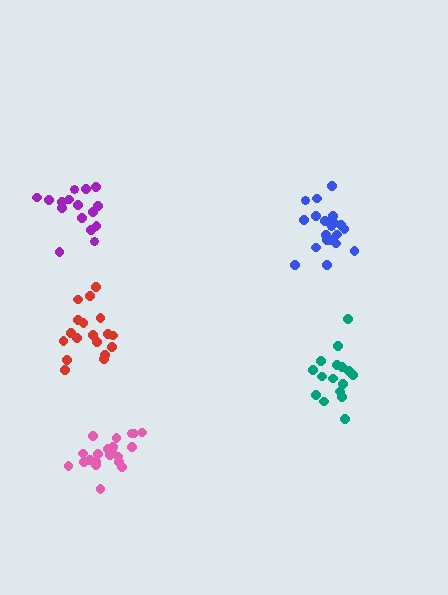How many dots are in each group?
Group 1: 20 dots, Group 2: 16 dots, Group 3: 19 dots, Group 4: 21 dots, Group 5: 16 dots (92 total).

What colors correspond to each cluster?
The clusters are colored: blue, teal, red, pink, purple.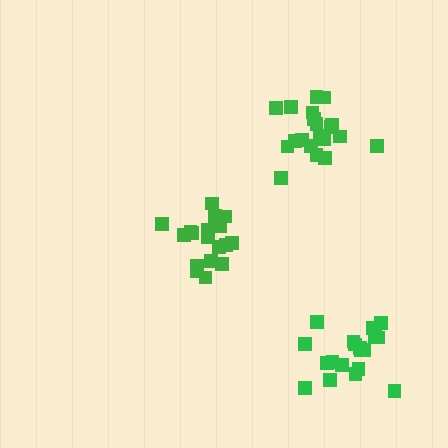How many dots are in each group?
Group 1: 19 dots, Group 2: 19 dots, Group 3: 20 dots (58 total).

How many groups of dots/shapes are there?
There are 3 groups.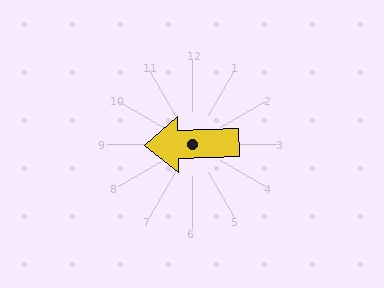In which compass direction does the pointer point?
West.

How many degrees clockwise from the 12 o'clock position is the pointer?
Approximately 268 degrees.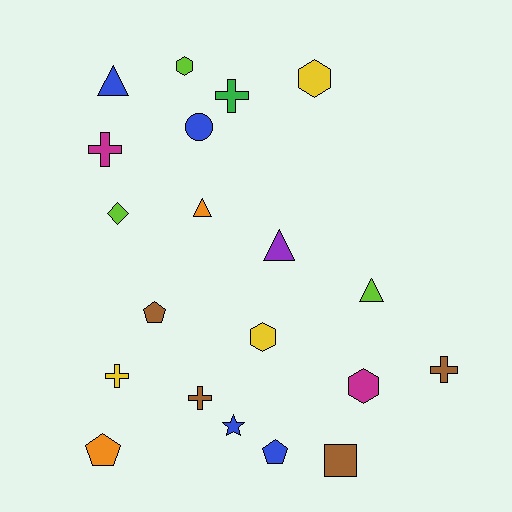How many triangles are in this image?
There are 4 triangles.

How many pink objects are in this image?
There are no pink objects.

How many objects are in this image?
There are 20 objects.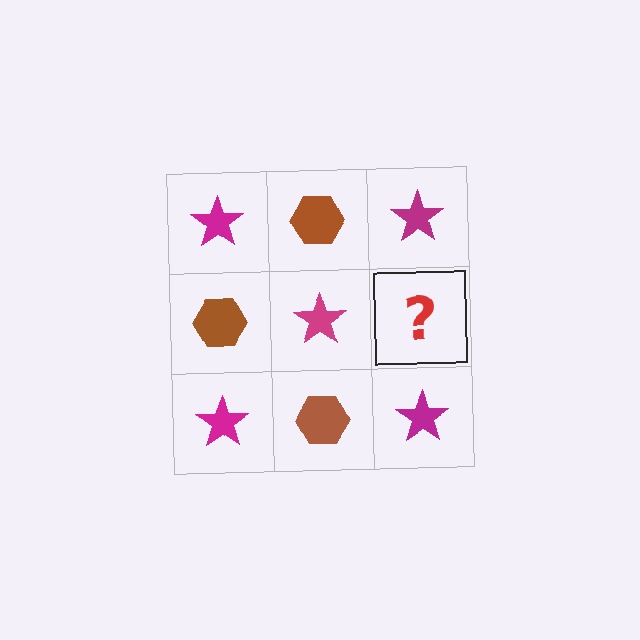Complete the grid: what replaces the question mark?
The question mark should be replaced with a brown hexagon.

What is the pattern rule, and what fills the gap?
The rule is that it alternates magenta star and brown hexagon in a checkerboard pattern. The gap should be filled with a brown hexagon.